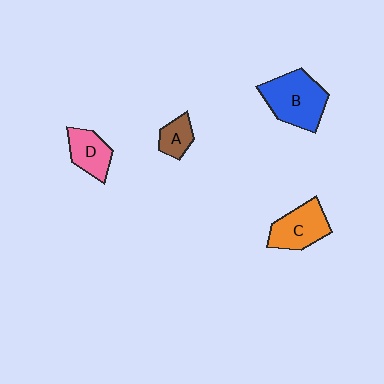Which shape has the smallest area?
Shape A (brown).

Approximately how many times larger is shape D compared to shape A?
Approximately 1.5 times.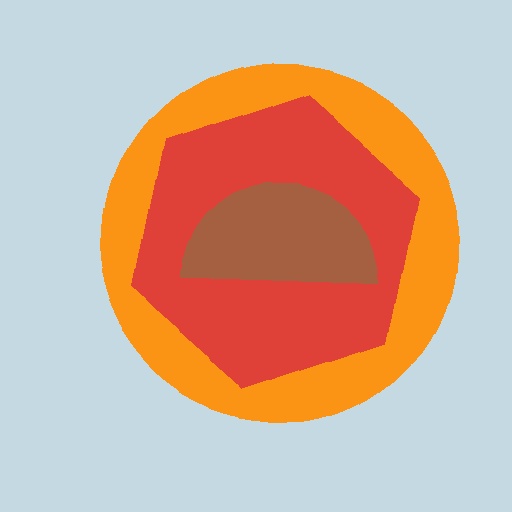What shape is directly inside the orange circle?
The red hexagon.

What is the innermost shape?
The brown semicircle.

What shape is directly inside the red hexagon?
The brown semicircle.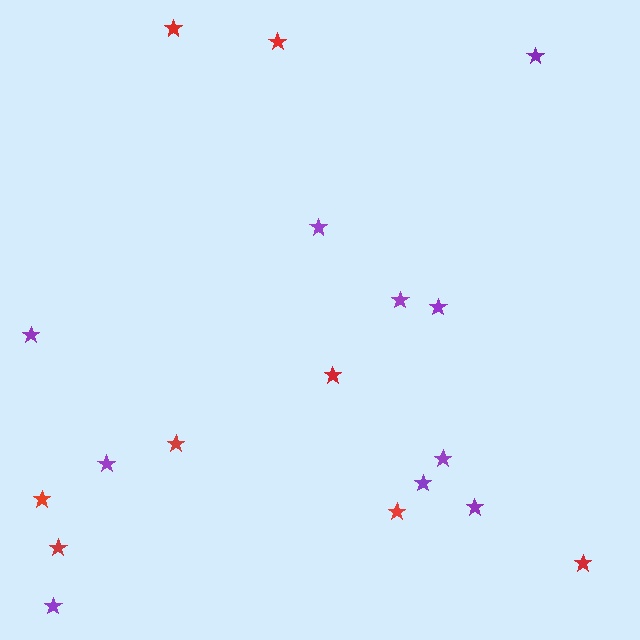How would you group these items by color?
There are 2 groups: one group of red stars (8) and one group of purple stars (10).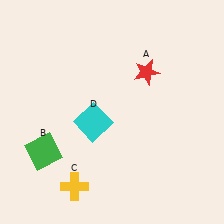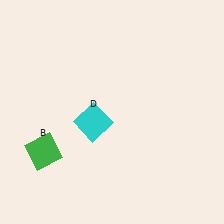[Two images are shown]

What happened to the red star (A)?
The red star (A) was removed in Image 2. It was in the top-right area of Image 1.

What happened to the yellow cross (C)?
The yellow cross (C) was removed in Image 2. It was in the bottom-left area of Image 1.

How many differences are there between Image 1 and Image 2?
There are 2 differences between the two images.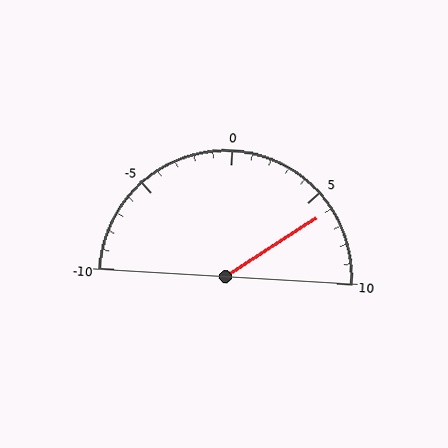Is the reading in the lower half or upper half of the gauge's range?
The reading is in the upper half of the range (-10 to 10).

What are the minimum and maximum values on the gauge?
The gauge ranges from -10 to 10.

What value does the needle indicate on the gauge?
The needle indicates approximately 6.